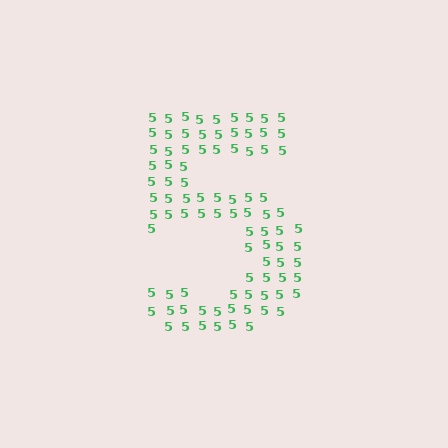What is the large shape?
The large shape is the digit 5.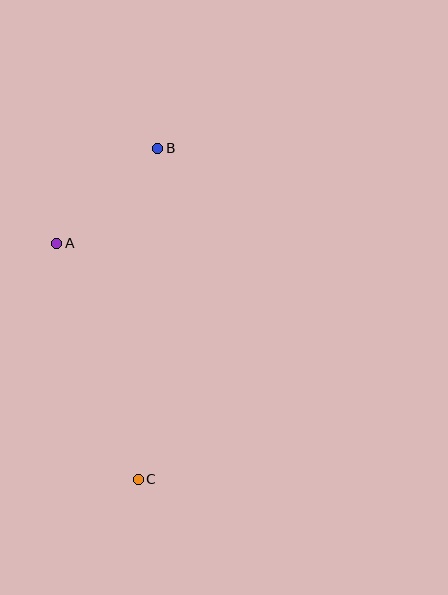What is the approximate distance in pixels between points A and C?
The distance between A and C is approximately 250 pixels.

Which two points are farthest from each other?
Points B and C are farthest from each other.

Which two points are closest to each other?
Points A and B are closest to each other.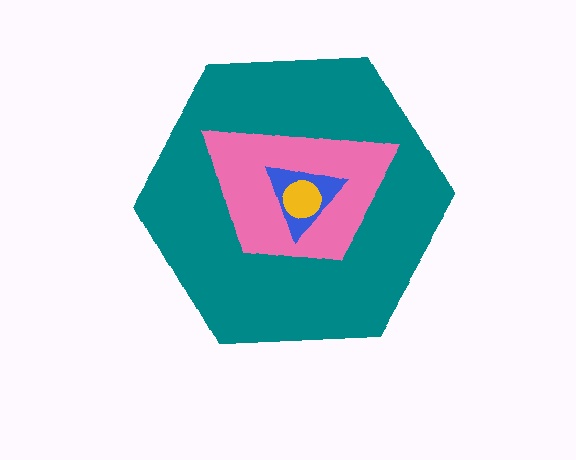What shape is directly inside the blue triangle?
The yellow circle.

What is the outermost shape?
The teal hexagon.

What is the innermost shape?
The yellow circle.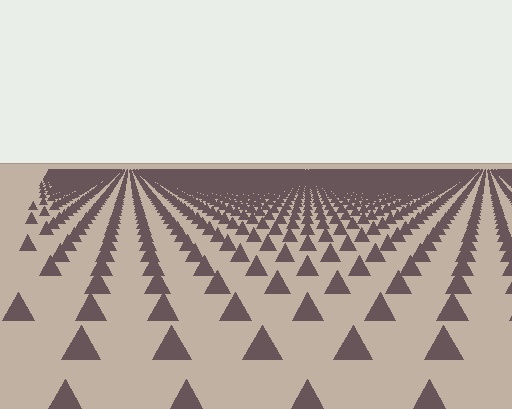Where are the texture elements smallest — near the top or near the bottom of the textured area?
Near the top.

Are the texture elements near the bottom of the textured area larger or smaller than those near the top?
Larger. Near the bottom, elements are closer to the viewer and appear at a bigger on-screen size.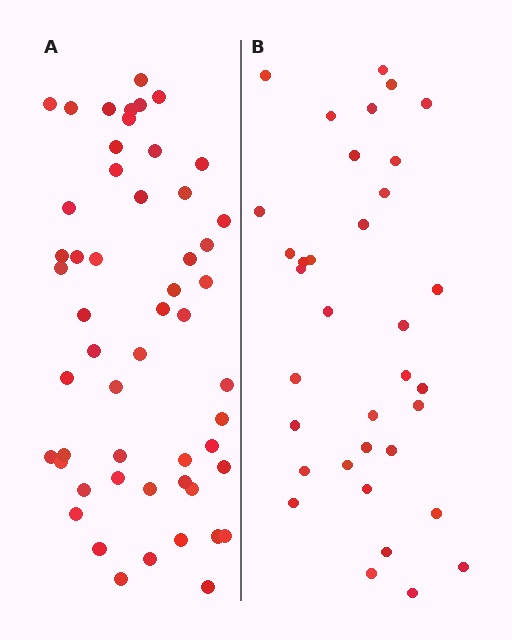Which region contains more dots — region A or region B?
Region A (the left region) has more dots.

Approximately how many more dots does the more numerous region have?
Region A has approximately 20 more dots than region B.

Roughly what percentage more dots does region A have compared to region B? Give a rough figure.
About 50% more.